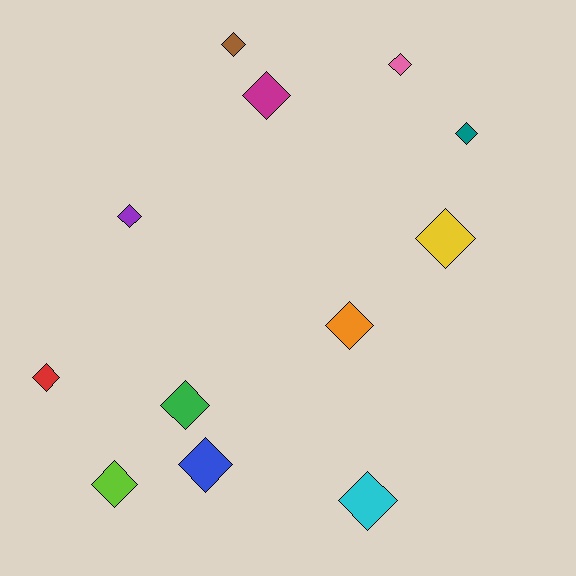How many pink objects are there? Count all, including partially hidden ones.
There is 1 pink object.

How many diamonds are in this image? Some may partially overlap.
There are 12 diamonds.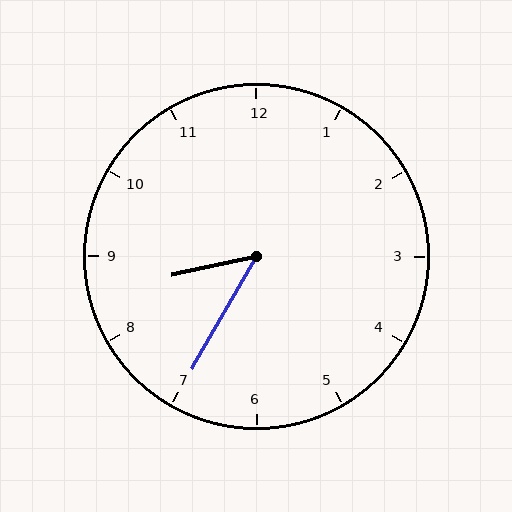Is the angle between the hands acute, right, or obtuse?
It is acute.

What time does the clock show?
8:35.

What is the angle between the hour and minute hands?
Approximately 48 degrees.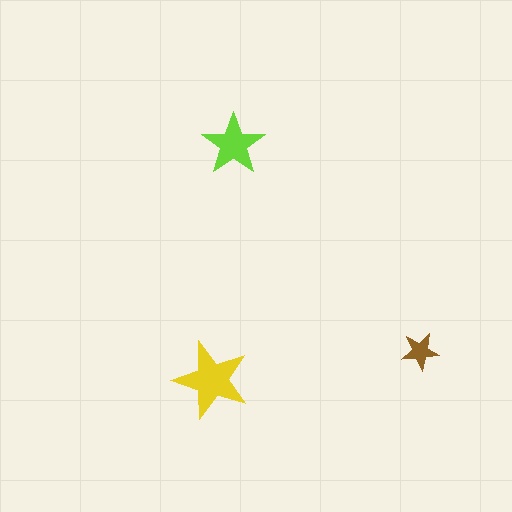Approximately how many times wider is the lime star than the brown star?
About 1.5 times wider.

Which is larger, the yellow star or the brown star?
The yellow one.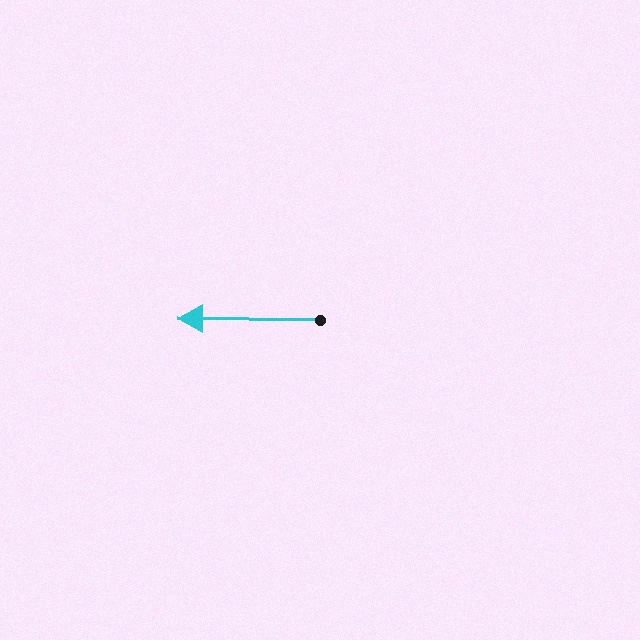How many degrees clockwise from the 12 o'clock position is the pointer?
Approximately 271 degrees.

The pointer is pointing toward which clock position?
Roughly 9 o'clock.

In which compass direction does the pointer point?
West.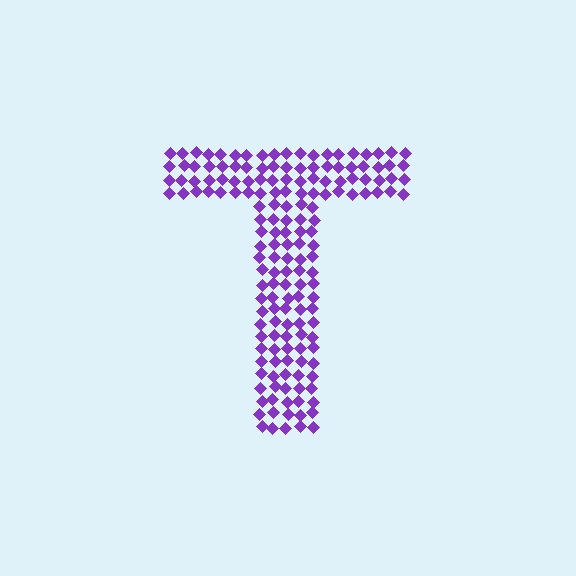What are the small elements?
The small elements are diamonds.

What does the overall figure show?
The overall figure shows the letter T.